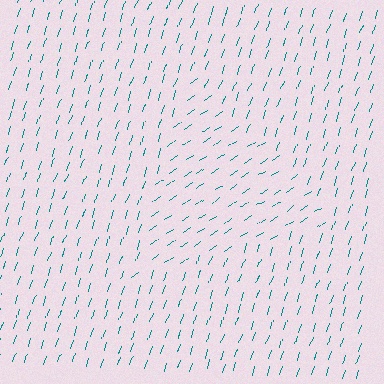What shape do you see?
I see a triangle.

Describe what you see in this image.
The image is filled with small teal line segments. A triangle region in the image has lines oriented differently from the surrounding lines, creating a visible texture boundary.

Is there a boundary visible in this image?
Yes, there is a texture boundary formed by a change in line orientation.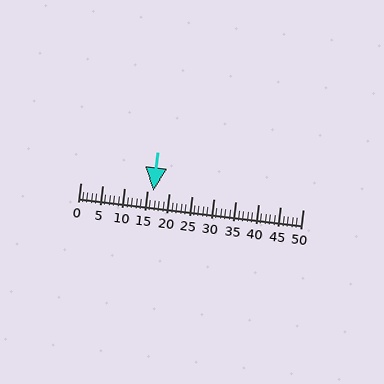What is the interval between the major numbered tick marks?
The major tick marks are spaced 5 units apart.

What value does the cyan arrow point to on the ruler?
The cyan arrow points to approximately 16.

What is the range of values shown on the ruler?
The ruler shows values from 0 to 50.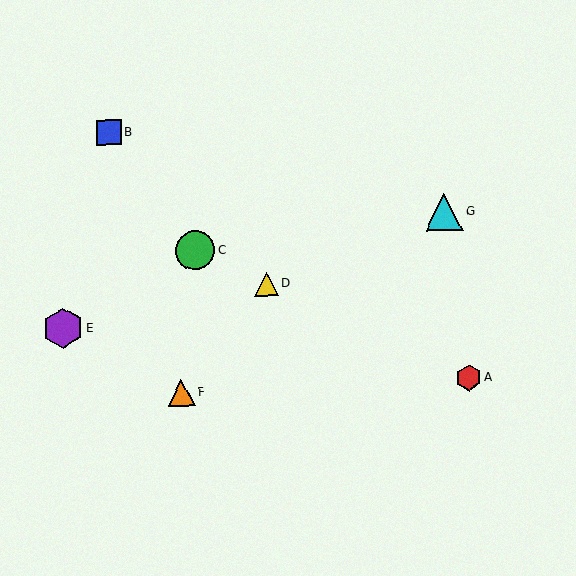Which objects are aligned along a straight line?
Objects A, C, D are aligned along a straight line.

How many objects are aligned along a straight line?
3 objects (A, C, D) are aligned along a straight line.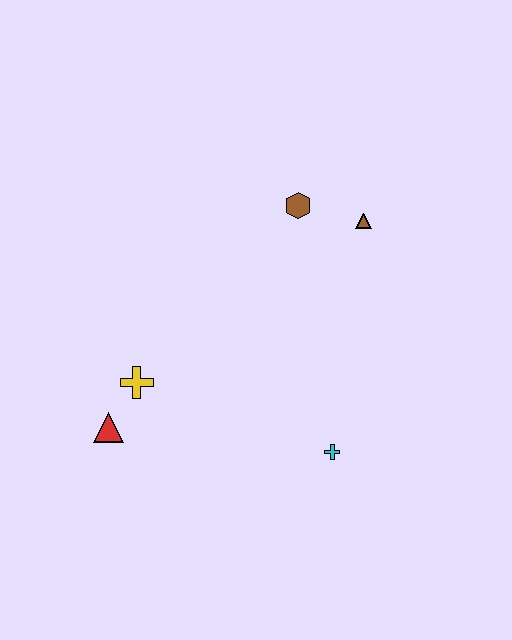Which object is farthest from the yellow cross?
The brown triangle is farthest from the yellow cross.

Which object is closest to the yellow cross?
The red triangle is closest to the yellow cross.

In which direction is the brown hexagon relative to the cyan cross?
The brown hexagon is above the cyan cross.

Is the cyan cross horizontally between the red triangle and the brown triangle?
Yes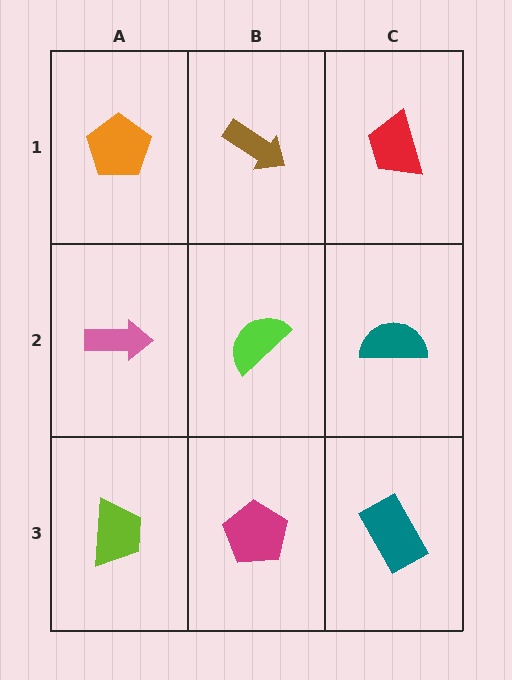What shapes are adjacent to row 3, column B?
A lime semicircle (row 2, column B), a lime trapezoid (row 3, column A), a teal rectangle (row 3, column C).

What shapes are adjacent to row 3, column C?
A teal semicircle (row 2, column C), a magenta pentagon (row 3, column B).